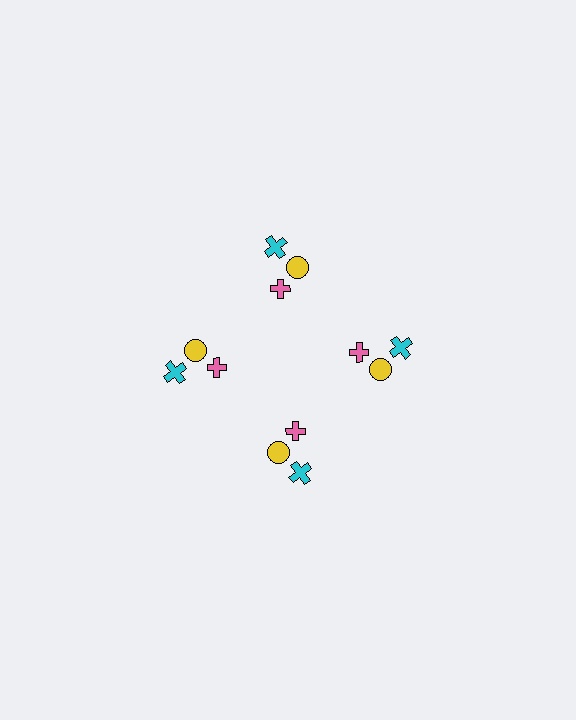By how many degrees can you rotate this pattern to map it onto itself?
The pattern maps onto itself every 90 degrees of rotation.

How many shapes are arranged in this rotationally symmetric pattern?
There are 12 shapes, arranged in 4 groups of 3.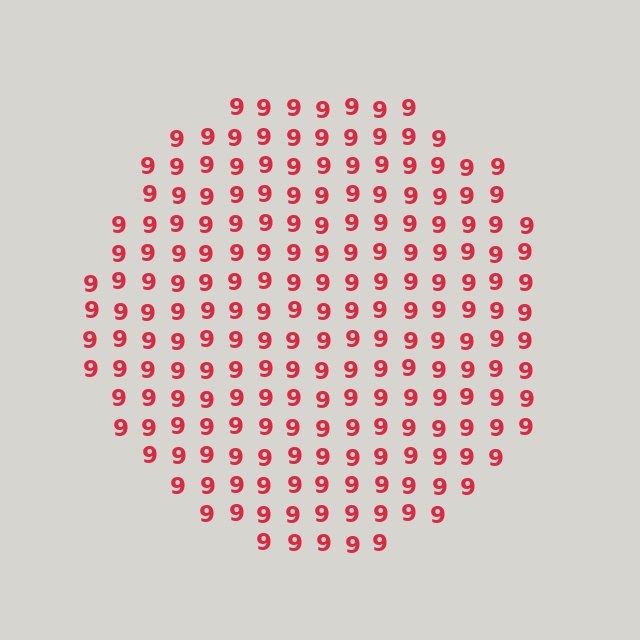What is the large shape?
The large shape is a circle.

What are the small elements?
The small elements are digit 9's.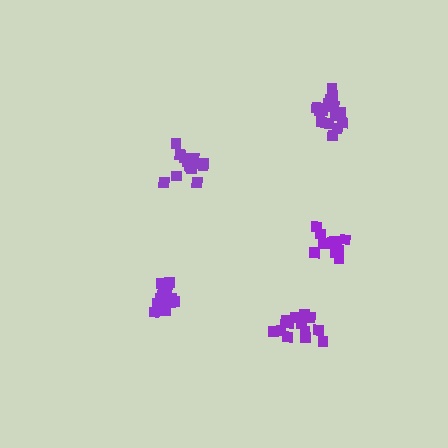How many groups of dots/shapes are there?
There are 5 groups.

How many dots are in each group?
Group 1: 16 dots, Group 2: 12 dots, Group 3: 16 dots, Group 4: 13 dots, Group 5: 13 dots (70 total).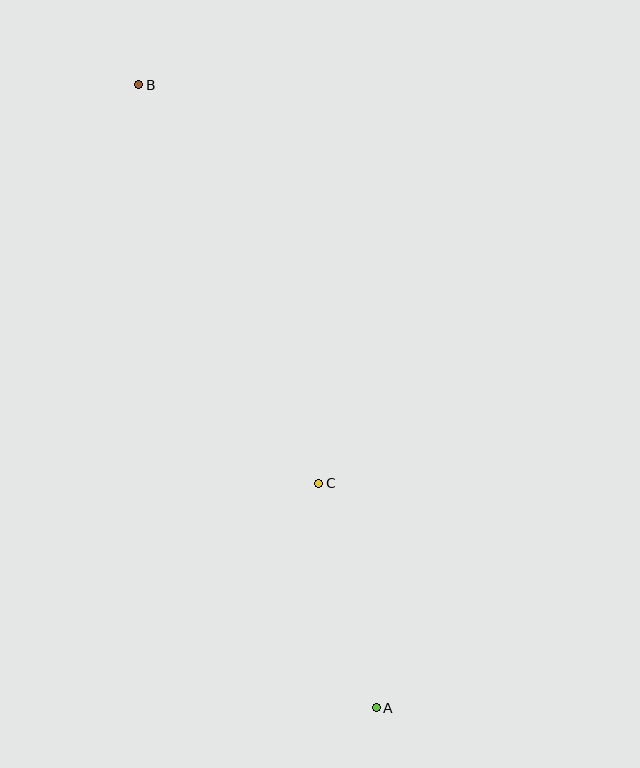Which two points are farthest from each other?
Points A and B are farthest from each other.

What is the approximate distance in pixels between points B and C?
The distance between B and C is approximately 437 pixels.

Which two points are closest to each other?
Points A and C are closest to each other.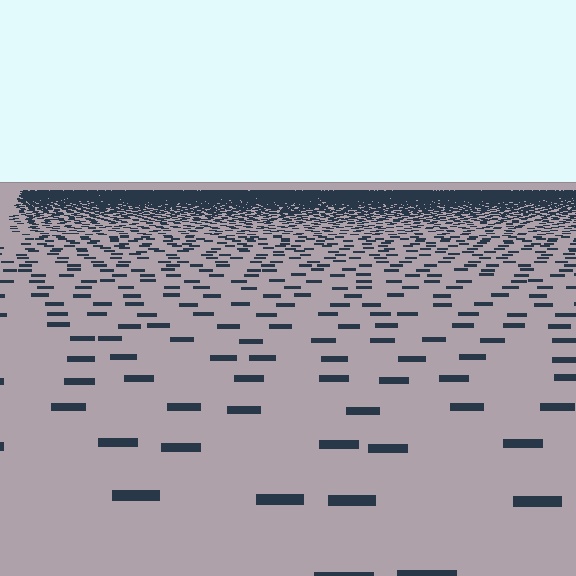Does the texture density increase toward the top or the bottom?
Density increases toward the top.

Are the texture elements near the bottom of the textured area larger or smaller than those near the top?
Larger. Near the bottom, elements are closer to the viewer and appear at a bigger on-screen size.